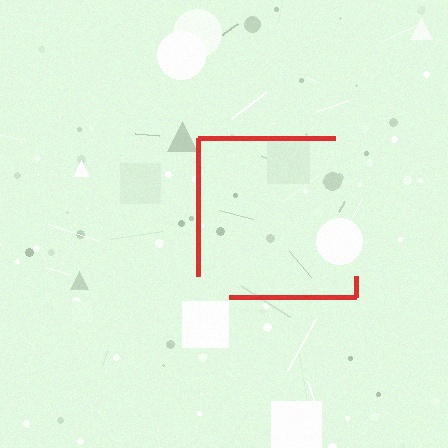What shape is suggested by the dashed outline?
The dashed outline suggests a square.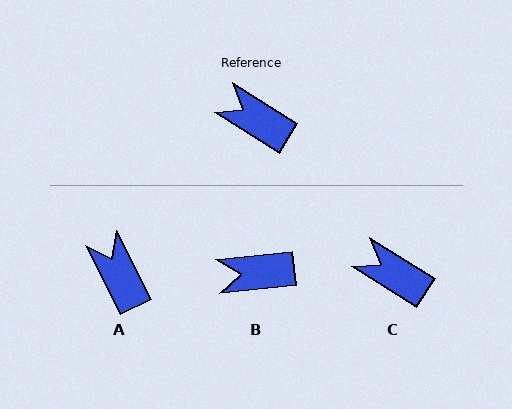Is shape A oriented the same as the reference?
No, it is off by about 31 degrees.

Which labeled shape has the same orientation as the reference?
C.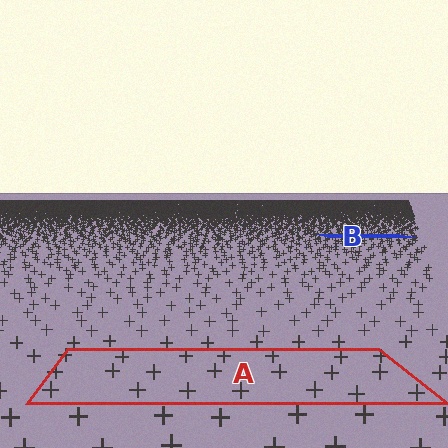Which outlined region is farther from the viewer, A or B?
Region B is farther from the viewer — the texture elements inside it appear smaller and more densely packed.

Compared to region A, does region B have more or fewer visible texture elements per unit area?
Region B has more texture elements per unit area — they are packed more densely because it is farther away.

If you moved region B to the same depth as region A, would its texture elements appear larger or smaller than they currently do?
They would appear larger. At a closer depth, the same texture elements are projected at a bigger on-screen size.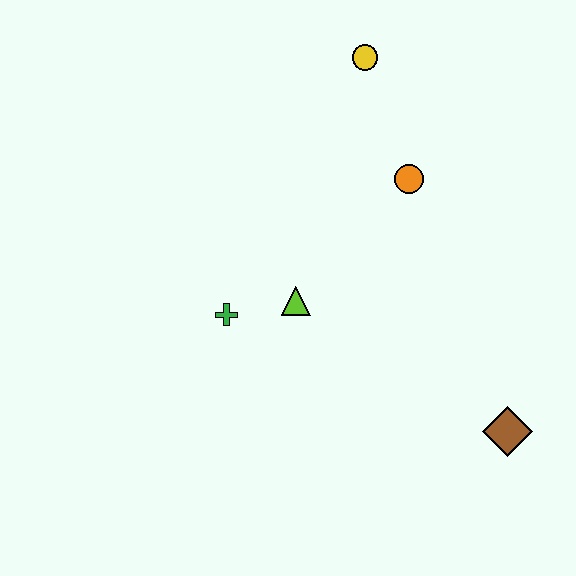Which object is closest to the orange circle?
The yellow circle is closest to the orange circle.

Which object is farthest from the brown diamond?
The yellow circle is farthest from the brown diamond.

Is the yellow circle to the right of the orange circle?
No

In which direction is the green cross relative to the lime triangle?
The green cross is to the left of the lime triangle.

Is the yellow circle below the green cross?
No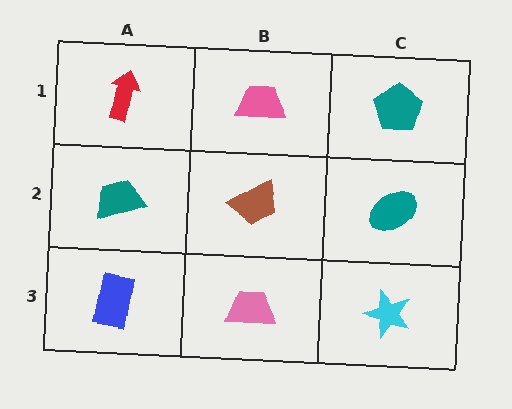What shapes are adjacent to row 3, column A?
A teal trapezoid (row 2, column A), a pink trapezoid (row 3, column B).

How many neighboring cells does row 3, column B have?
3.